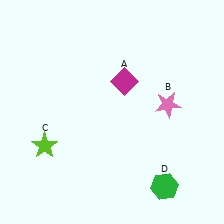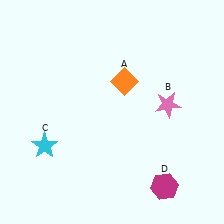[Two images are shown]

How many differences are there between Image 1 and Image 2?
There are 3 differences between the two images.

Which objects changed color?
A changed from magenta to orange. C changed from lime to cyan. D changed from green to magenta.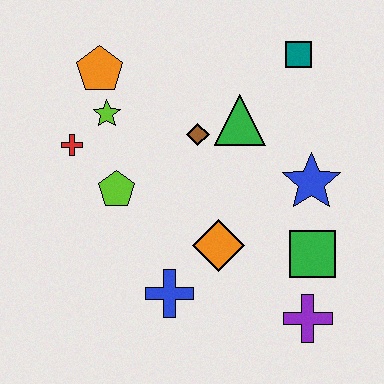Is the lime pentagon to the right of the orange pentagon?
Yes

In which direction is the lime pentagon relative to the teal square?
The lime pentagon is to the left of the teal square.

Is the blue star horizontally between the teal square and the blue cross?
No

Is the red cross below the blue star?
No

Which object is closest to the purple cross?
The green square is closest to the purple cross.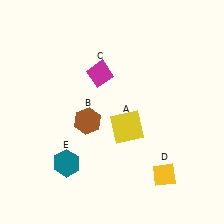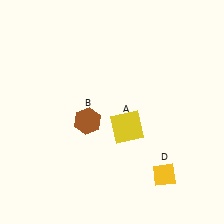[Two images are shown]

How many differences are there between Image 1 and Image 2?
There are 2 differences between the two images.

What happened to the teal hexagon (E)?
The teal hexagon (E) was removed in Image 2. It was in the bottom-left area of Image 1.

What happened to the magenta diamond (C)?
The magenta diamond (C) was removed in Image 2. It was in the top-left area of Image 1.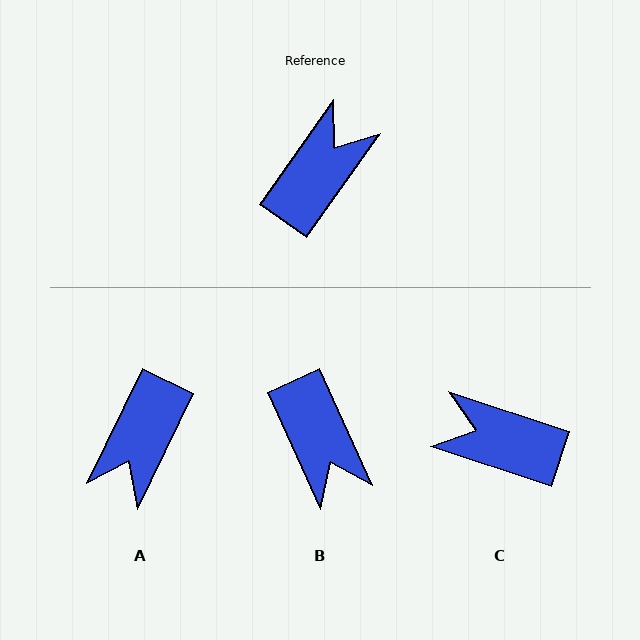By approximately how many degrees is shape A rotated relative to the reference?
Approximately 171 degrees clockwise.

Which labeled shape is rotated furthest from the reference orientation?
A, about 171 degrees away.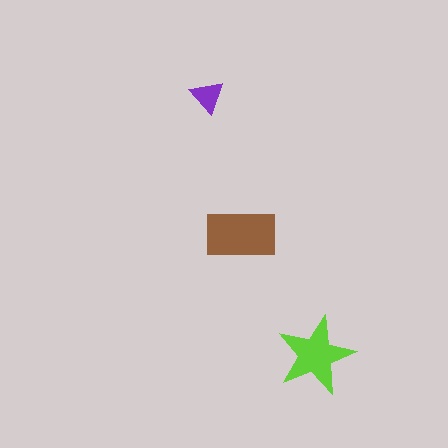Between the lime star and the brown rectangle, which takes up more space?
The brown rectangle.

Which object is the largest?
The brown rectangle.